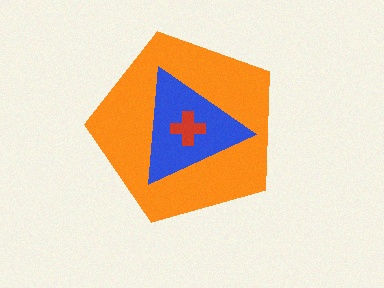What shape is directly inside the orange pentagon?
The blue triangle.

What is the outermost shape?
The orange pentagon.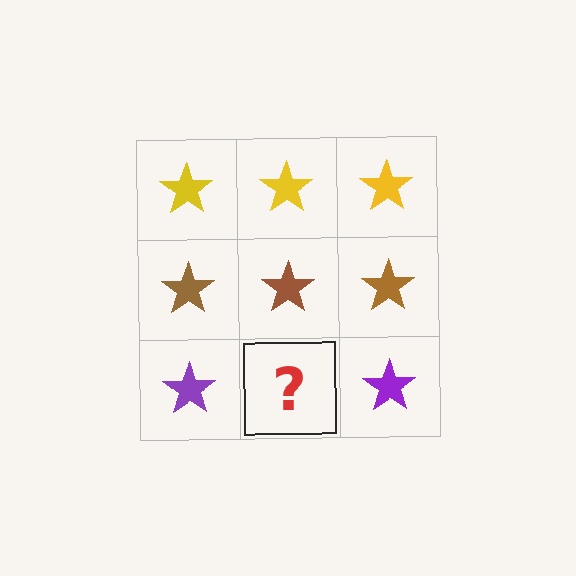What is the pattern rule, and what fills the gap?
The rule is that each row has a consistent color. The gap should be filled with a purple star.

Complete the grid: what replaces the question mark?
The question mark should be replaced with a purple star.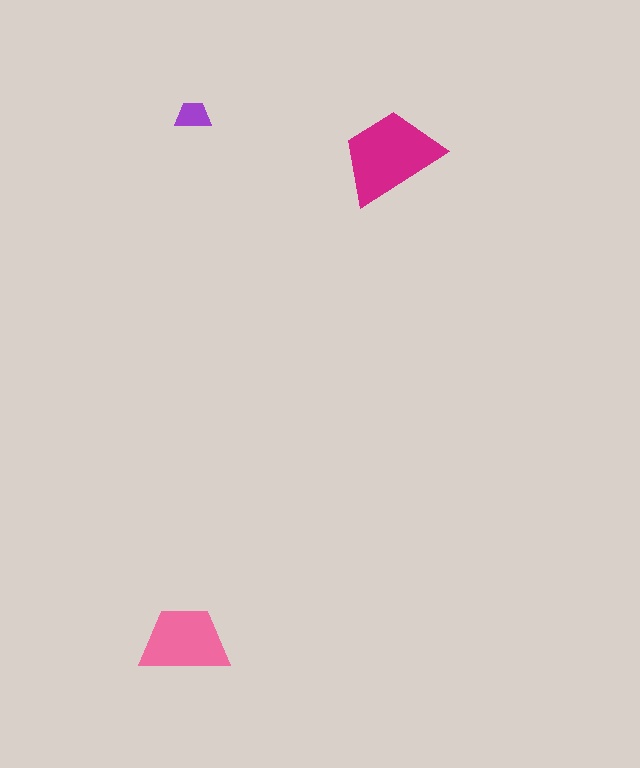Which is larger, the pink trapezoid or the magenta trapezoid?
The magenta one.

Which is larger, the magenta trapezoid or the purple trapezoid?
The magenta one.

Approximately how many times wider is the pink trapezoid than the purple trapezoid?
About 2.5 times wider.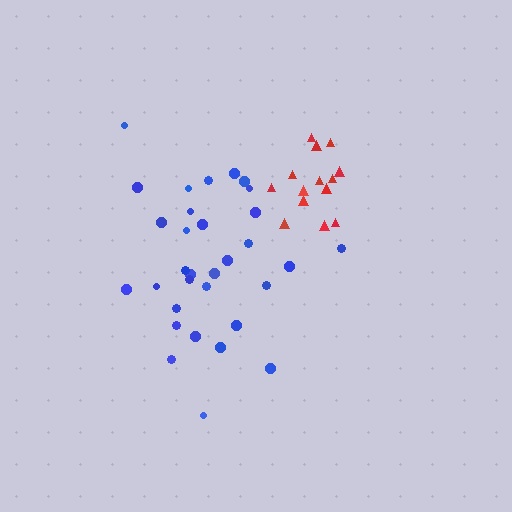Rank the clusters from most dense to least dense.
red, blue.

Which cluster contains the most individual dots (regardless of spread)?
Blue (32).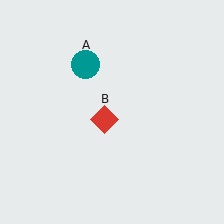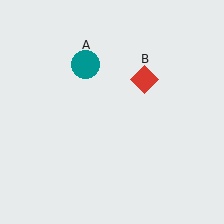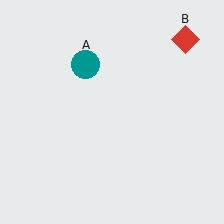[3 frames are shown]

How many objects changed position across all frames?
1 object changed position: red diamond (object B).